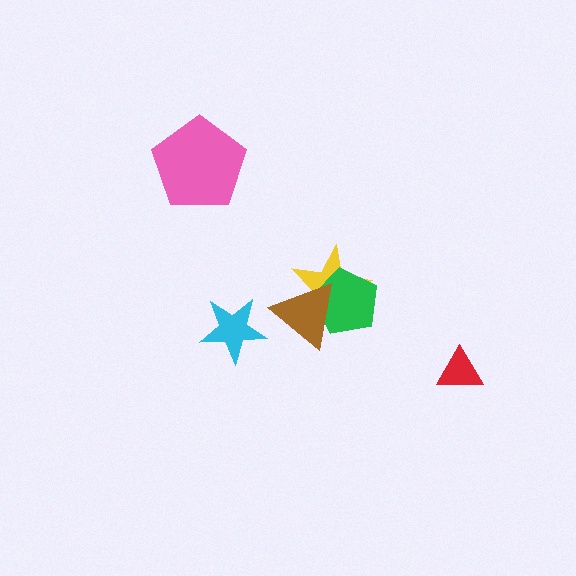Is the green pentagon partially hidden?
Yes, it is partially covered by another shape.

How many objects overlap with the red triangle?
0 objects overlap with the red triangle.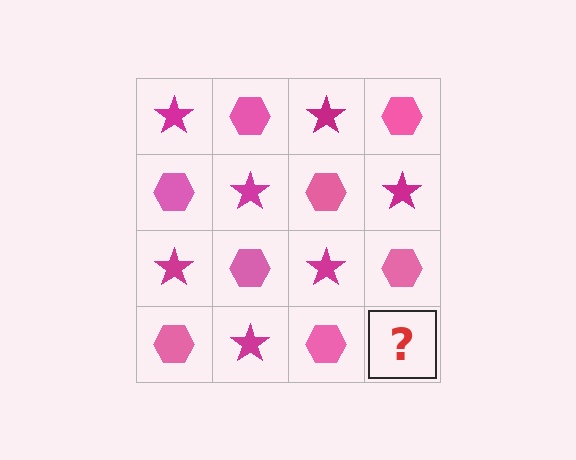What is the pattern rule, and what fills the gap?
The rule is that it alternates magenta star and pink hexagon in a checkerboard pattern. The gap should be filled with a magenta star.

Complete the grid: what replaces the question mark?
The question mark should be replaced with a magenta star.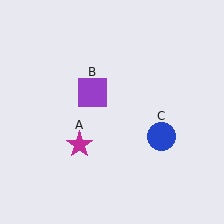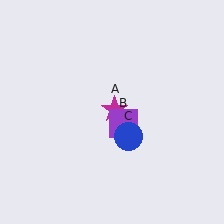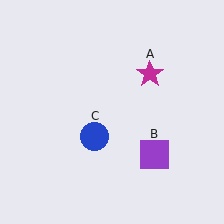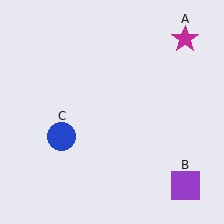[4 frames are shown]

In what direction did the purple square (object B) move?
The purple square (object B) moved down and to the right.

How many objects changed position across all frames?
3 objects changed position: magenta star (object A), purple square (object B), blue circle (object C).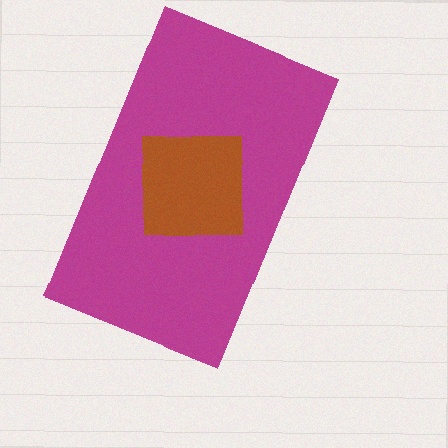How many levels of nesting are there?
2.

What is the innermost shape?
The brown square.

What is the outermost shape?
The magenta rectangle.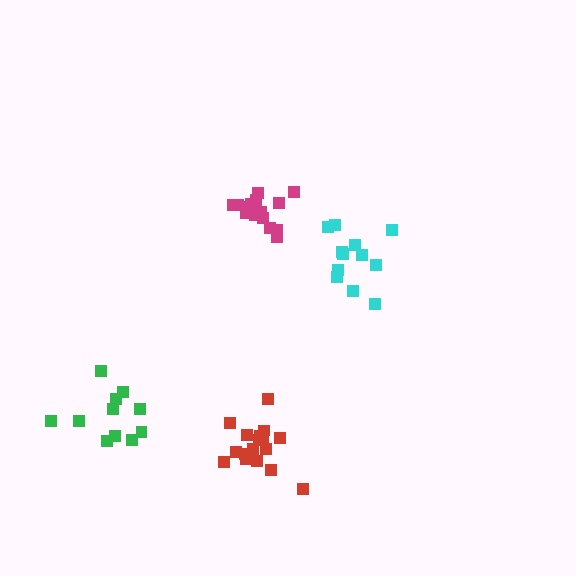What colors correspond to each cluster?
The clusters are colored: magenta, cyan, red, green.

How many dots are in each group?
Group 1: 16 dots, Group 2: 13 dots, Group 3: 17 dots, Group 4: 11 dots (57 total).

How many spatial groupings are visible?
There are 4 spatial groupings.